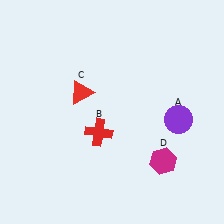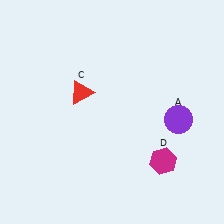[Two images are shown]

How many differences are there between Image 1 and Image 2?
There is 1 difference between the two images.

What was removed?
The red cross (B) was removed in Image 2.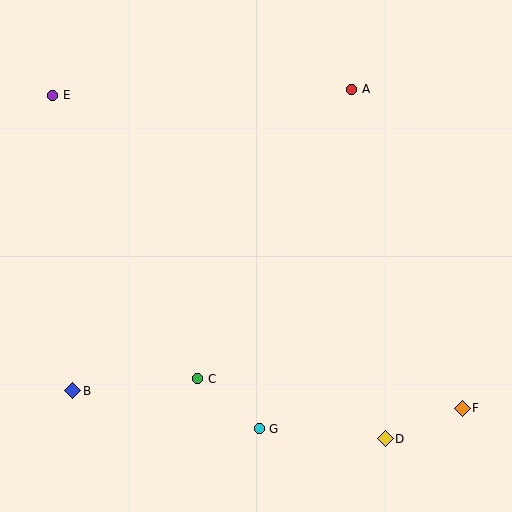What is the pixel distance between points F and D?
The distance between F and D is 83 pixels.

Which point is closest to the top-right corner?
Point A is closest to the top-right corner.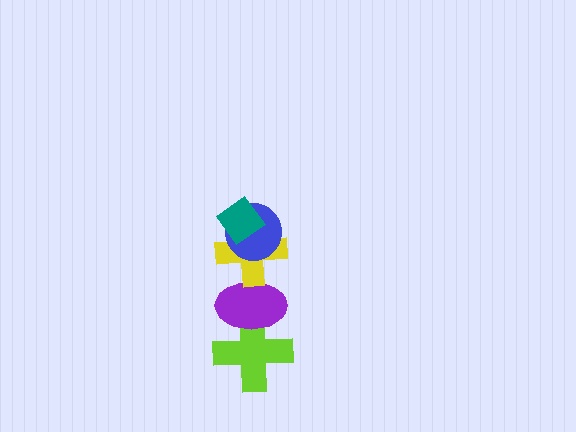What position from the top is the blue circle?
The blue circle is 2nd from the top.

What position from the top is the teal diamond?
The teal diamond is 1st from the top.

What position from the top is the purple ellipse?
The purple ellipse is 4th from the top.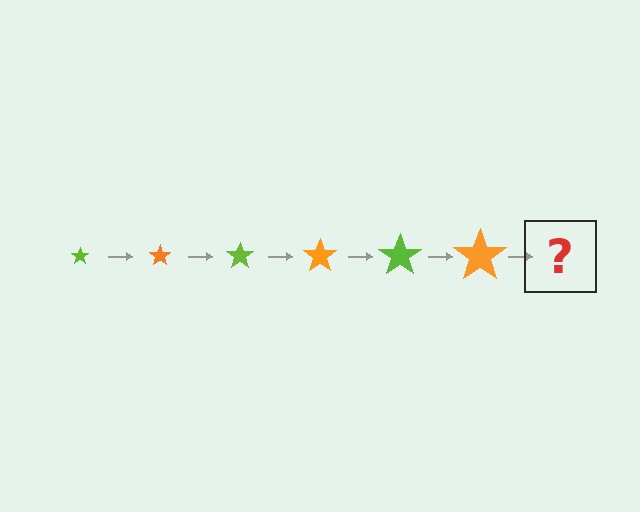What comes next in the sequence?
The next element should be a lime star, larger than the previous one.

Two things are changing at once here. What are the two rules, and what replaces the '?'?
The two rules are that the star grows larger each step and the color cycles through lime and orange. The '?' should be a lime star, larger than the previous one.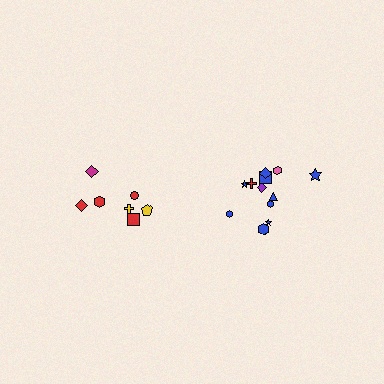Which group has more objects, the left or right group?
The right group.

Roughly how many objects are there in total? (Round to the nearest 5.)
Roughly 20 objects in total.